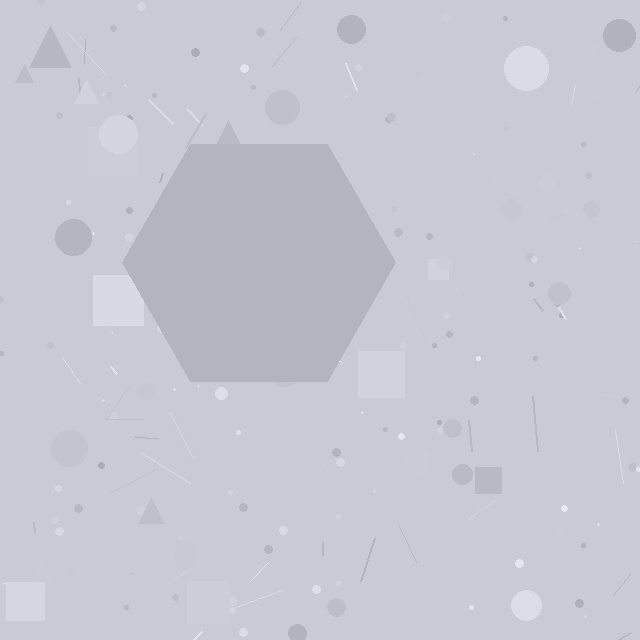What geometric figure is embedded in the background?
A hexagon is embedded in the background.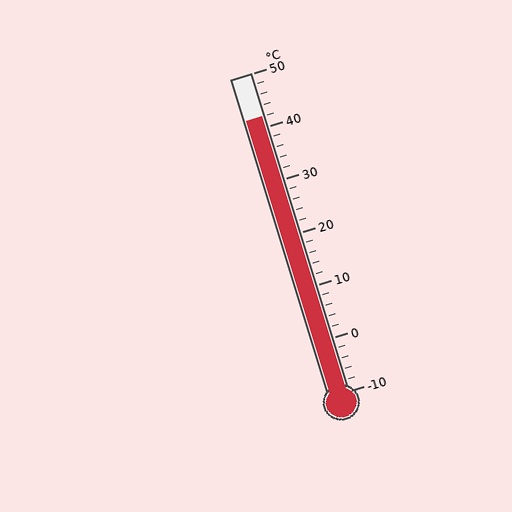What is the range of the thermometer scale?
The thermometer scale ranges from -10°C to 50°C.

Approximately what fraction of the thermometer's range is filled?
The thermometer is filled to approximately 85% of its range.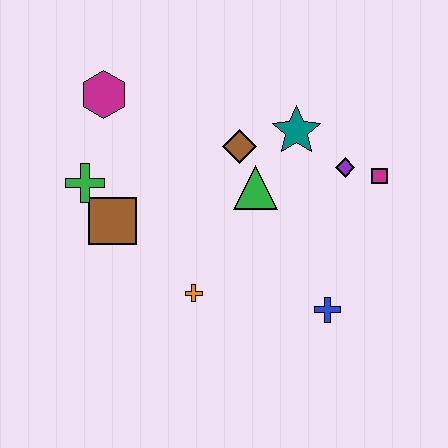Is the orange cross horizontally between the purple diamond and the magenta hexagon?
Yes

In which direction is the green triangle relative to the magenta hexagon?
The green triangle is to the right of the magenta hexagon.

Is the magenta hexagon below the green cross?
No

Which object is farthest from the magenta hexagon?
The blue cross is farthest from the magenta hexagon.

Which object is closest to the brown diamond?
The green triangle is closest to the brown diamond.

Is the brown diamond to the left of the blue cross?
Yes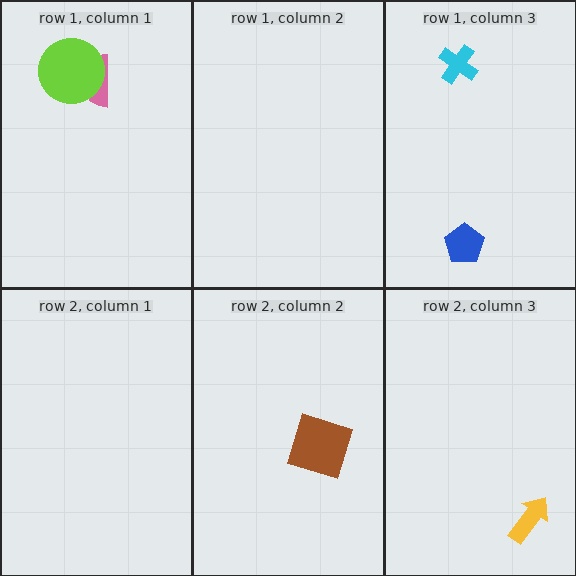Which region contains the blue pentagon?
The row 1, column 3 region.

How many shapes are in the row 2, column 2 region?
1.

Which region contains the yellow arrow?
The row 2, column 3 region.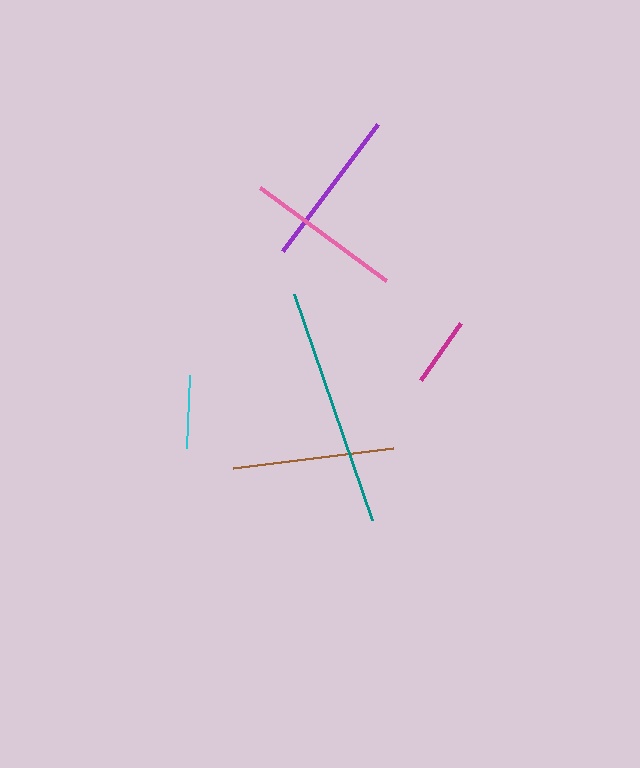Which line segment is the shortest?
The magenta line is the shortest at approximately 71 pixels.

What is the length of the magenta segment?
The magenta segment is approximately 71 pixels long.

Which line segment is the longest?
The teal line is the longest at approximately 240 pixels.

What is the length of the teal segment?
The teal segment is approximately 240 pixels long.